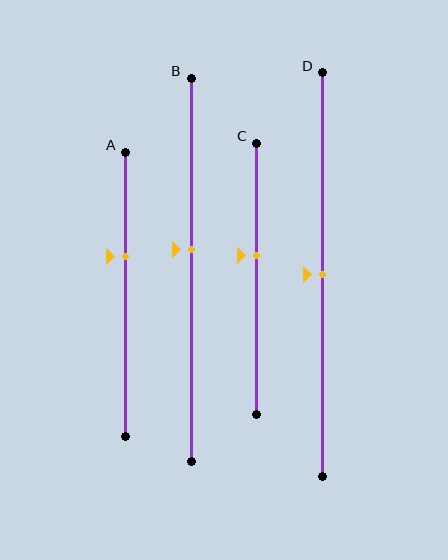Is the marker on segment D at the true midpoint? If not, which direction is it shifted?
Yes, the marker on segment D is at the true midpoint.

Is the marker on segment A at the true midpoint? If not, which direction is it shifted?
No, the marker on segment A is shifted upward by about 13% of the segment length.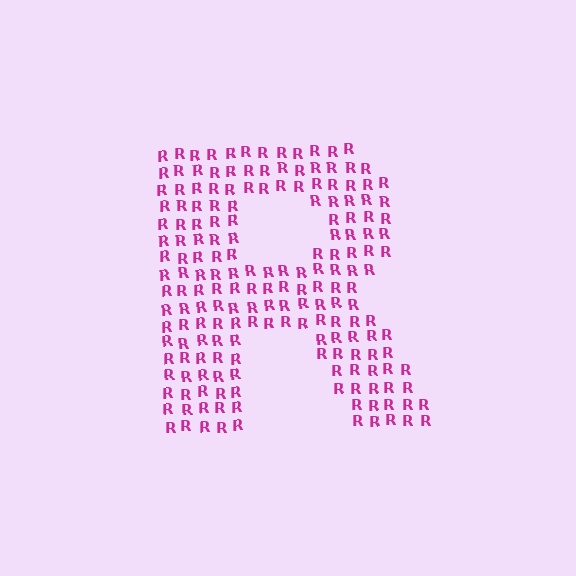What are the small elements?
The small elements are letter R's.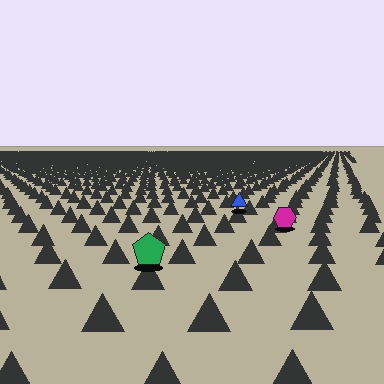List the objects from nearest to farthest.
From nearest to farthest: the green pentagon, the magenta hexagon, the blue triangle.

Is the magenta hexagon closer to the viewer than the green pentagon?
No. The green pentagon is closer — you can tell from the texture gradient: the ground texture is coarser near it.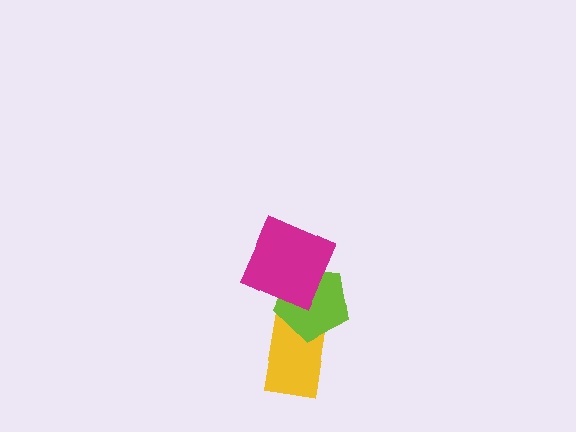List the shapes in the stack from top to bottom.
From top to bottom: the magenta square, the lime pentagon, the yellow rectangle.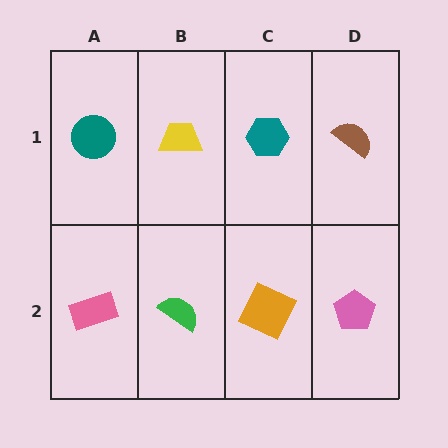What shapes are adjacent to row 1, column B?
A green semicircle (row 2, column B), a teal circle (row 1, column A), a teal hexagon (row 1, column C).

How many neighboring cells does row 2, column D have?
2.